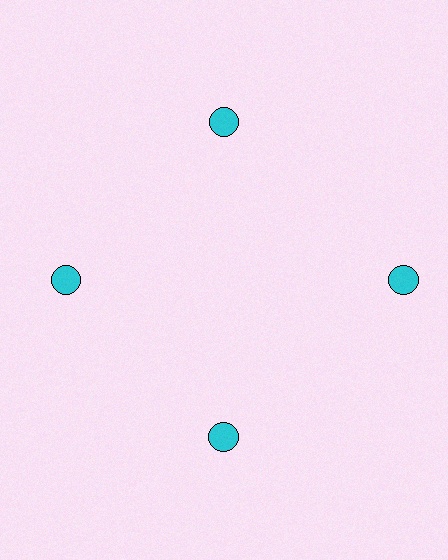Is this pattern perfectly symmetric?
No. The 4 cyan circles are arranged in a ring, but one element near the 3 o'clock position is pushed outward from the center, breaking the 4-fold rotational symmetry.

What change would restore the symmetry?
The symmetry would be restored by moving it inward, back onto the ring so that all 4 circles sit at equal angles and equal distance from the center.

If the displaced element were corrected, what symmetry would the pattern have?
It would have 4-fold rotational symmetry — the pattern would map onto itself every 90 degrees.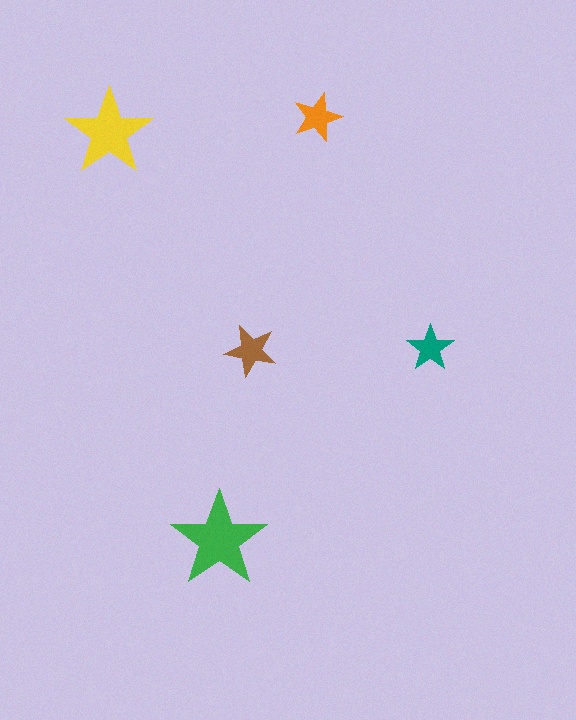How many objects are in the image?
There are 5 objects in the image.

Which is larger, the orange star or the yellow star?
The yellow one.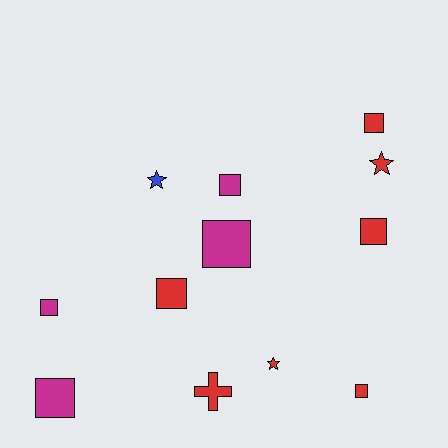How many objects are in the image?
There are 12 objects.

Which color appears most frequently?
Red, with 7 objects.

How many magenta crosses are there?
There are no magenta crosses.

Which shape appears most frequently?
Square, with 8 objects.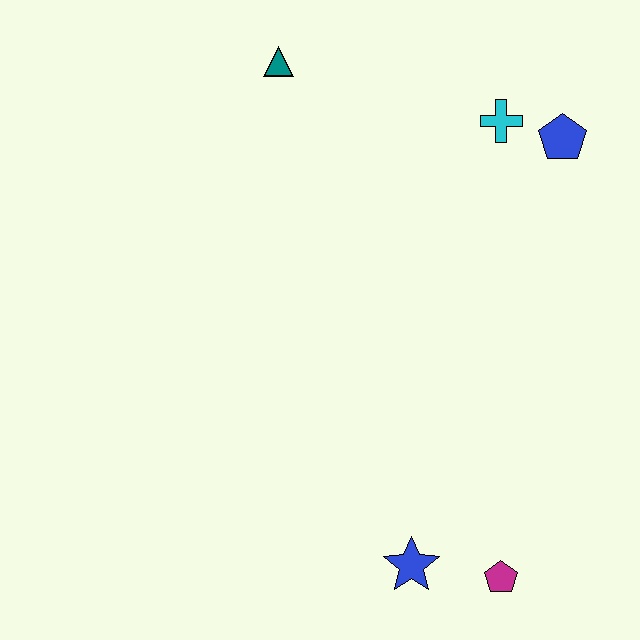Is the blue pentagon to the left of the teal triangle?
No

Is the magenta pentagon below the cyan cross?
Yes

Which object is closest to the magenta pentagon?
The blue star is closest to the magenta pentagon.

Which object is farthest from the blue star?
The teal triangle is farthest from the blue star.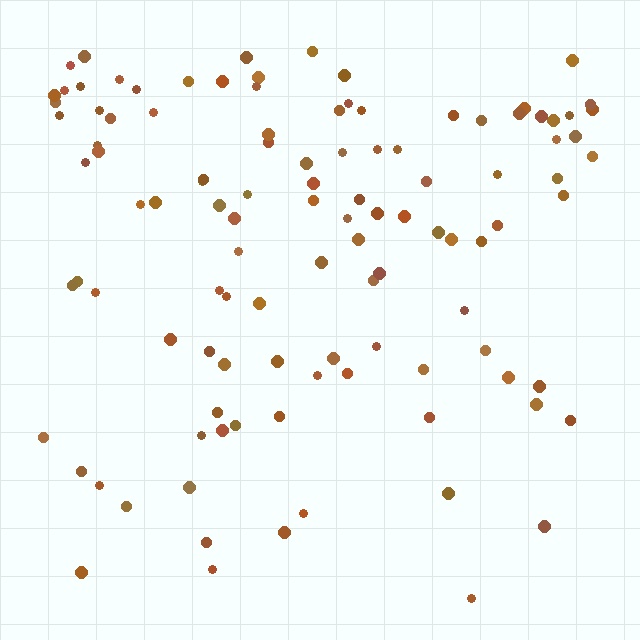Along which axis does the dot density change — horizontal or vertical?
Vertical.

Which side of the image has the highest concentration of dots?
The top.